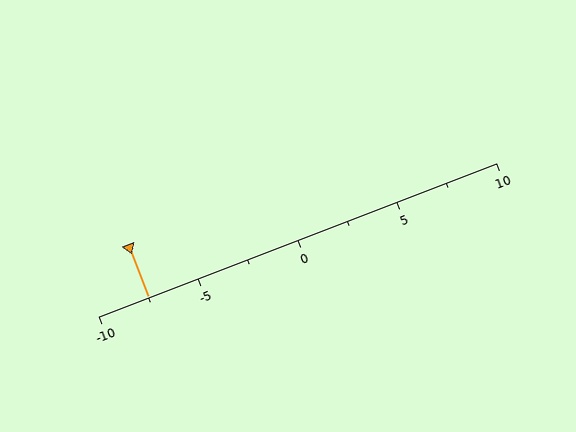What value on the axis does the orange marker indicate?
The marker indicates approximately -7.5.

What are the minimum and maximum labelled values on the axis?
The axis runs from -10 to 10.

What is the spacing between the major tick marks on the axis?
The major ticks are spaced 5 apart.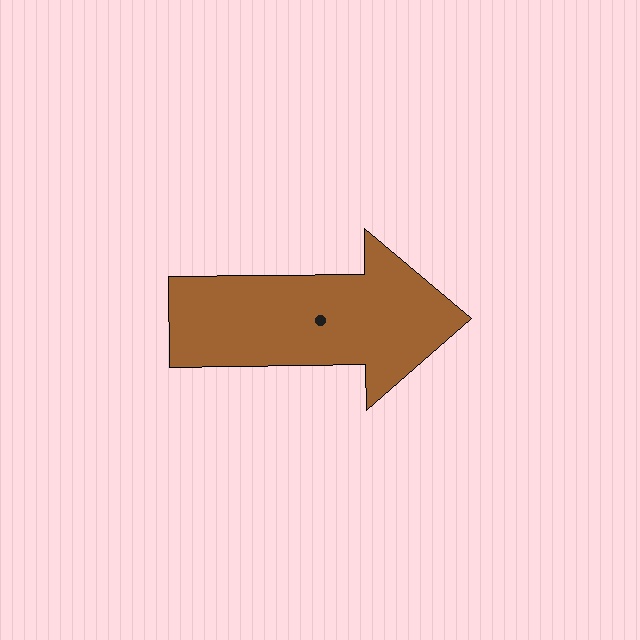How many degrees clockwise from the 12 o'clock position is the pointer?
Approximately 89 degrees.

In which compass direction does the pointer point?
East.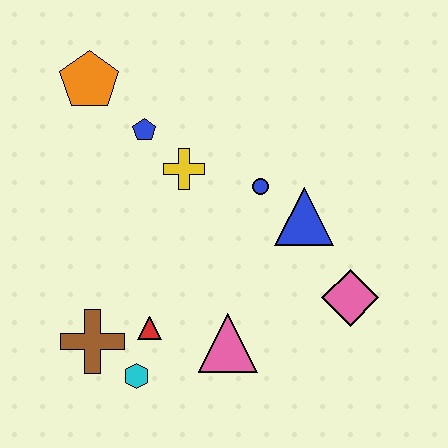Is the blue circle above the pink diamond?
Yes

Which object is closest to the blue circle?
The blue triangle is closest to the blue circle.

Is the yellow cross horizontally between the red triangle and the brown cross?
No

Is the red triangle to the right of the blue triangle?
No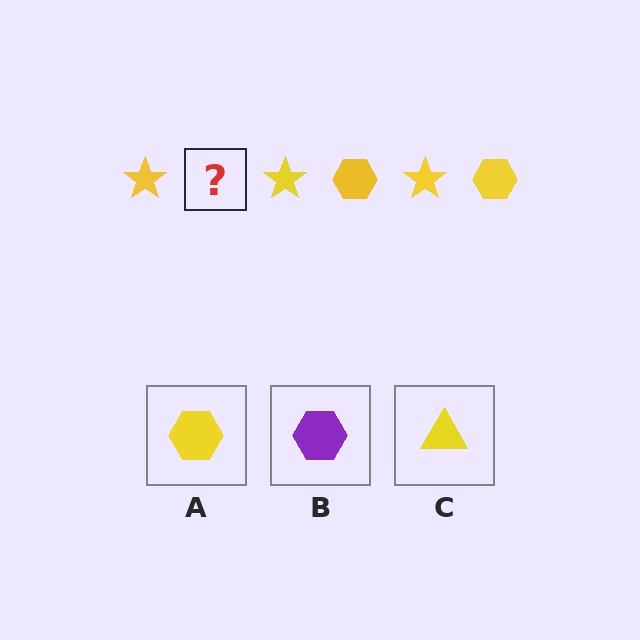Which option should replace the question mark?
Option A.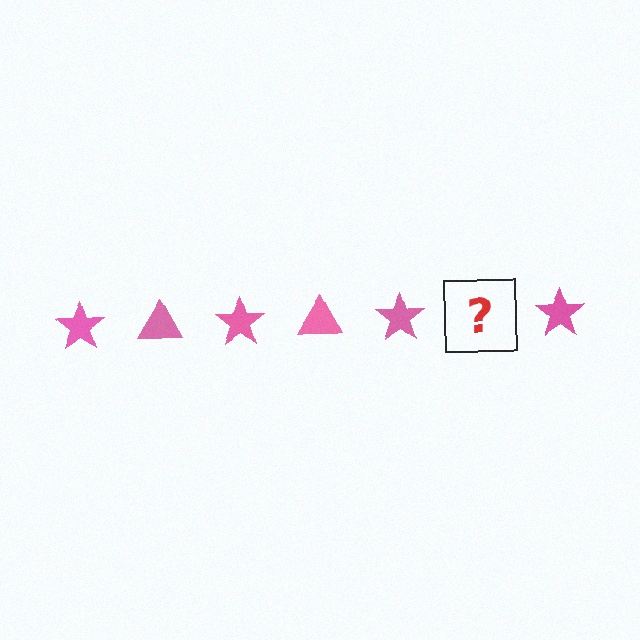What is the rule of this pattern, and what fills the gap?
The rule is that the pattern cycles through star, triangle shapes in pink. The gap should be filled with a pink triangle.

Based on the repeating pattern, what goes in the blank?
The blank should be a pink triangle.